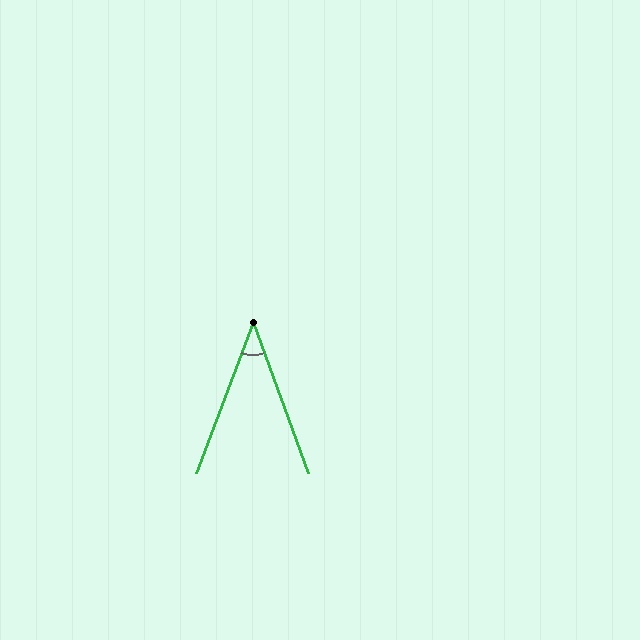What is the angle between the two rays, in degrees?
Approximately 41 degrees.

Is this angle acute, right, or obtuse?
It is acute.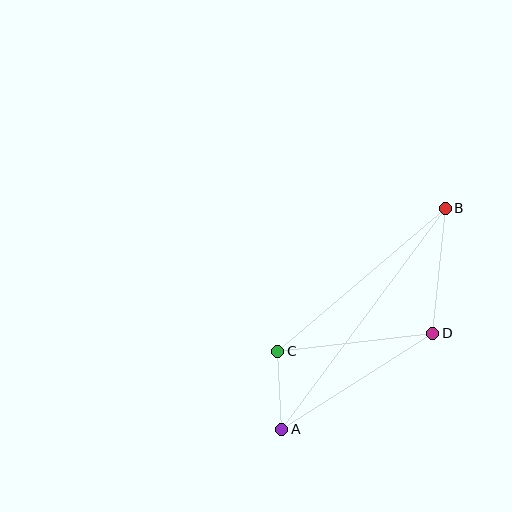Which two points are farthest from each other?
Points A and B are farthest from each other.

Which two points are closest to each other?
Points A and C are closest to each other.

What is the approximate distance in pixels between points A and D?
The distance between A and D is approximately 179 pixels.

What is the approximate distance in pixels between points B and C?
The distance between B and C is approximately 220 pixels.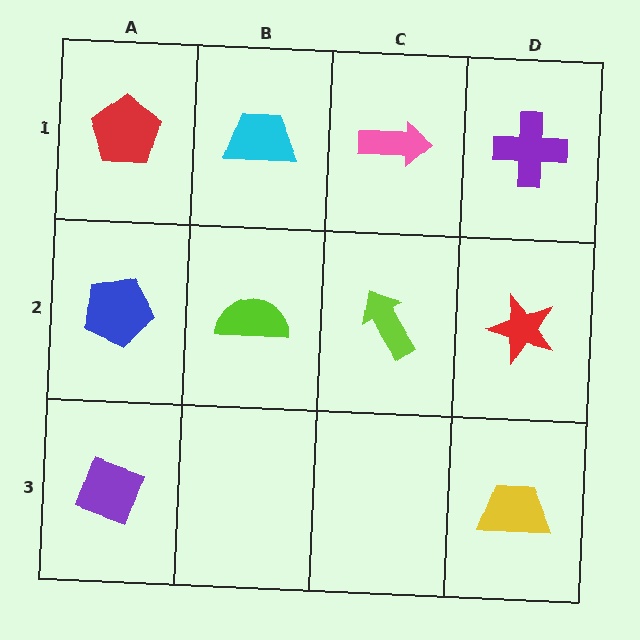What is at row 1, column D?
A purple cross.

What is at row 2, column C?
A lime arrow.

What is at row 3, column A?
A purple diamond.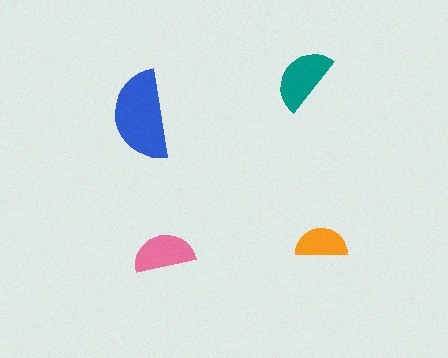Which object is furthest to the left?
The blue semicircle is leftmost.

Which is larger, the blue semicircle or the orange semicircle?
The blue one.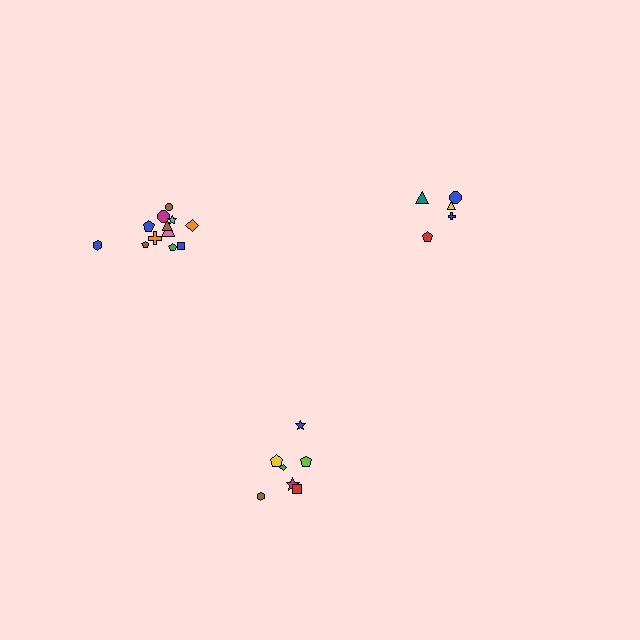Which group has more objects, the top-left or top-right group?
The top-left group.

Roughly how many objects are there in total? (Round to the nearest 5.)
Roughly 25 objects in total.